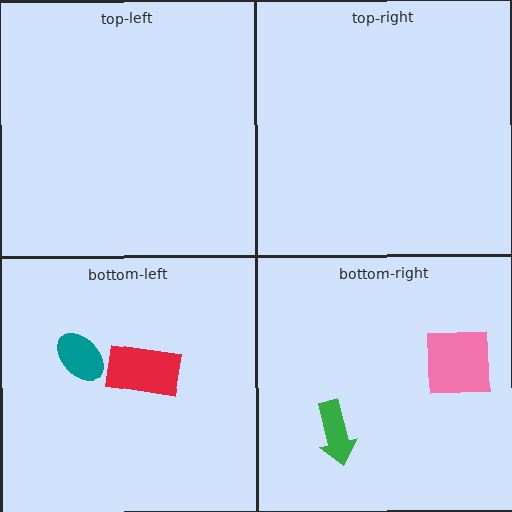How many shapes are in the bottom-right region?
2.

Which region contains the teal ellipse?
The bottom-left region.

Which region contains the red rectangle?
The bottom-left region.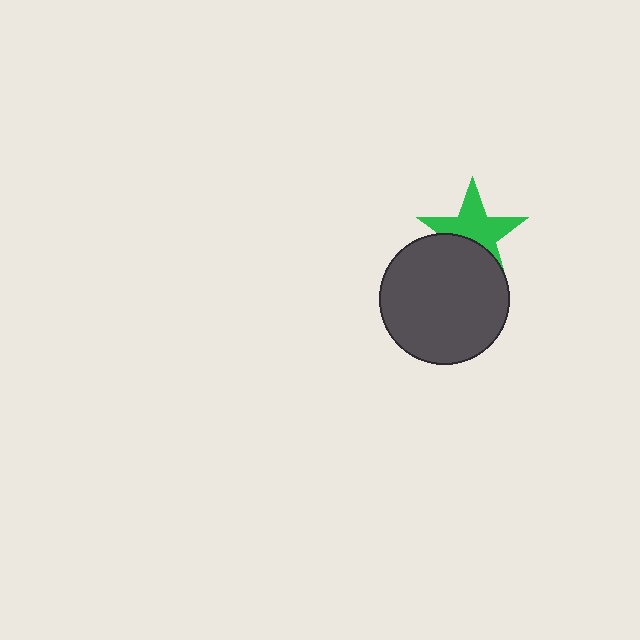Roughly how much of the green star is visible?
About half of it is visible (roughly 62%).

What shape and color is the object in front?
The object in front is a dark gray circle.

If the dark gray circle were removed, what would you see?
You would see the complete green star.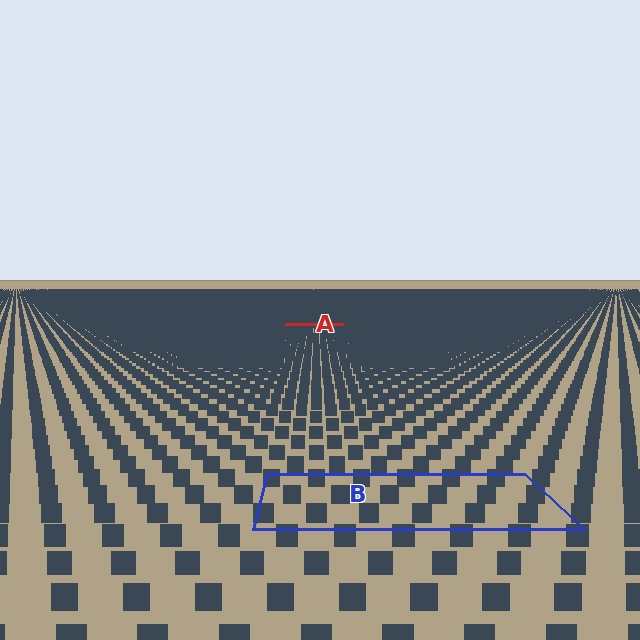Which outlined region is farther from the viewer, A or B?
Region A is farther from the viewer — the texture elements inside it appear smaller and more densely packed.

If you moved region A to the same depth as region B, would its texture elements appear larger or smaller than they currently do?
They would appear larger. At a closer depth, the same texture elements are projected at a bigger on-screen size.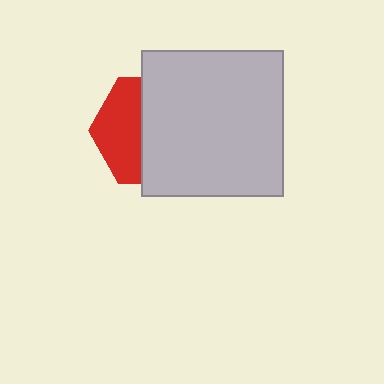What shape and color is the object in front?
The object in front is a light gray rectangle.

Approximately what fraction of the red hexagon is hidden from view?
Roughly 58% of the red hexagon is hidden behind the light gray rectangle.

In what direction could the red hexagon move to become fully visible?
The red hexagon could move left. That would shift it out from behind the light gray rectangle entirely.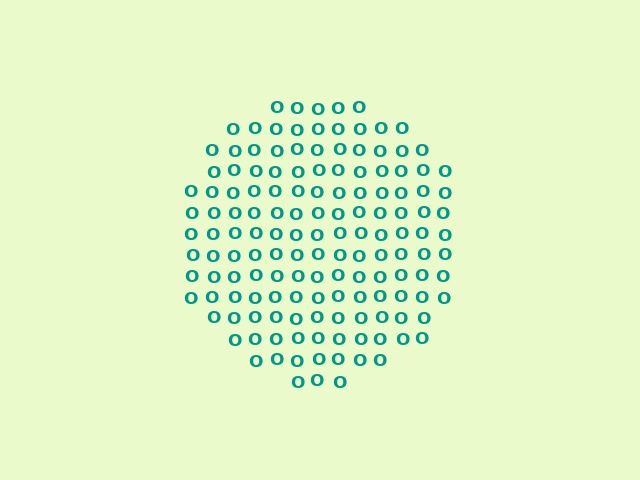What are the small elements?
The small elements are letter O's.